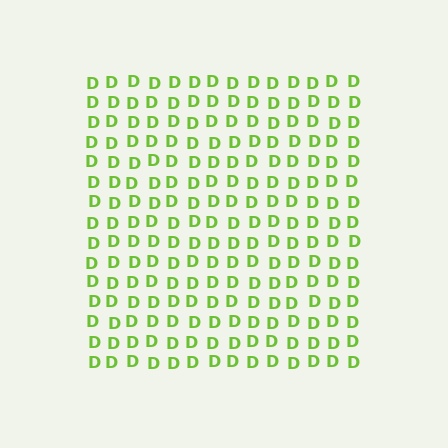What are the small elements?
The small elements are letter D's.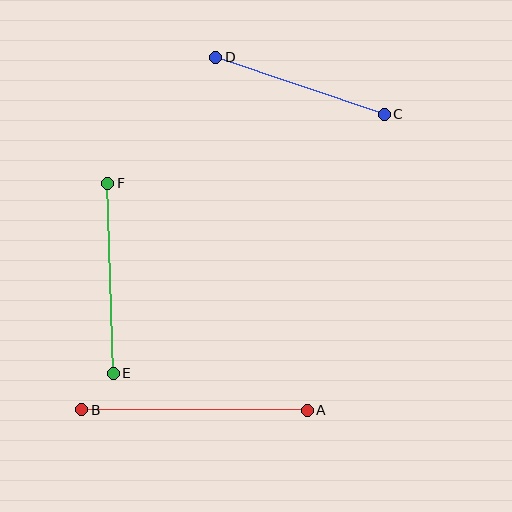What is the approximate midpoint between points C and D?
The midpoint is at approximately (300, 86) pixels.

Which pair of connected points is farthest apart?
Points A and B are farthest apart.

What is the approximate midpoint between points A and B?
The midpoint is at approximately (195, 410) pixels.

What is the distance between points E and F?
The distance is approximately 190 pixels.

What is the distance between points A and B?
The distance is approximately 226 pixels.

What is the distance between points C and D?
The distance is approximately 178 pixels.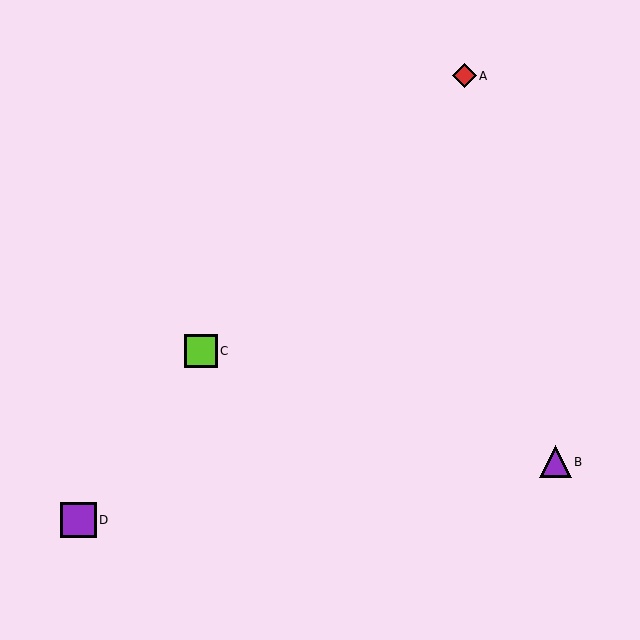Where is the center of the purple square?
The center of the purple square is at (78, 520).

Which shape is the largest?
The purple square (labeled D) is the largest.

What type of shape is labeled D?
Shape D is a purple square.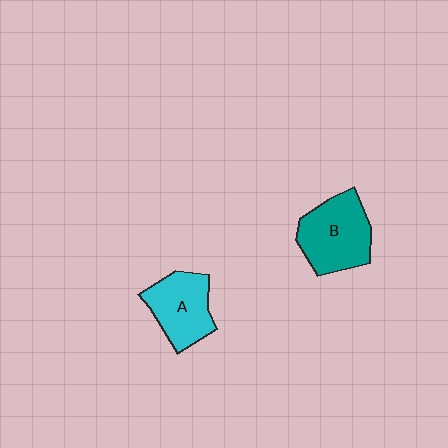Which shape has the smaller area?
Shape A (cyan).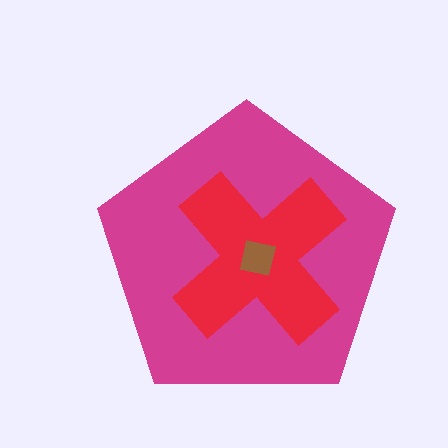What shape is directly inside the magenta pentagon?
The red cross.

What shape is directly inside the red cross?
The brown square.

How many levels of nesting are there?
3.